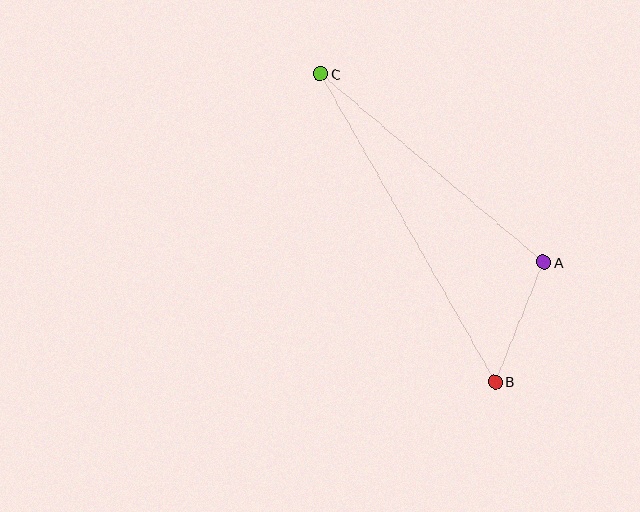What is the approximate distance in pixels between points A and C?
The distance between A and C is approximately 292 pixels.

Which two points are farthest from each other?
Points B and C are farthest from each other.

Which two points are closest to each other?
Points A and B are closest to each other.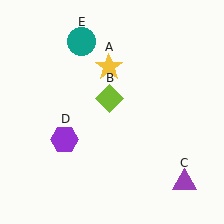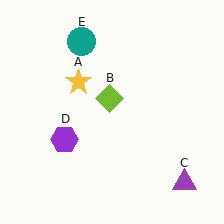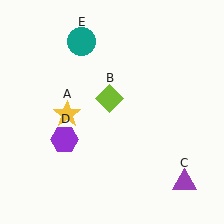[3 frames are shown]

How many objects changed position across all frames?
1 object changed position: yellow star (object A).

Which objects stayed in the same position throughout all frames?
Lime diamond (object B) and purple triangle (object C) and purple hexagon (object D) and teal circle (object E) remained stationary.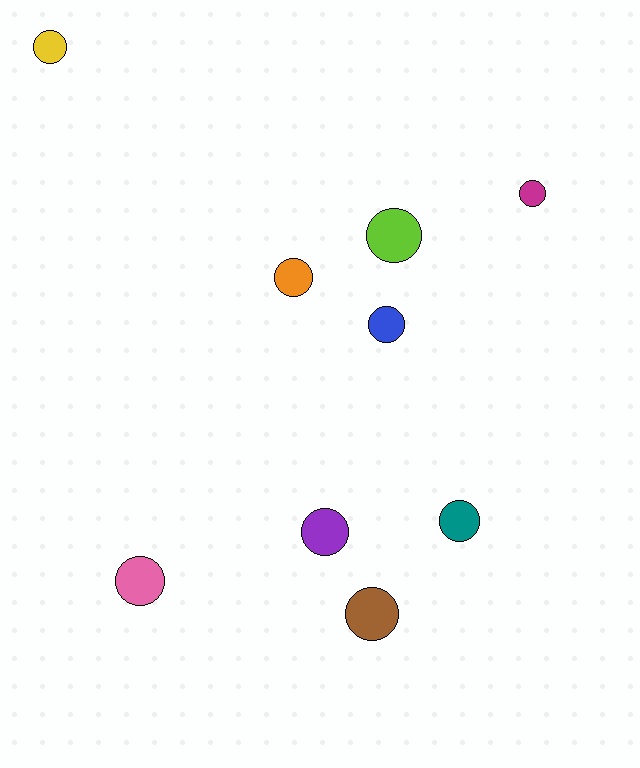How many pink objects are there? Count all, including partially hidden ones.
There is 1 pink object.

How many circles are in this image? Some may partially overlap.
There are 9 circles.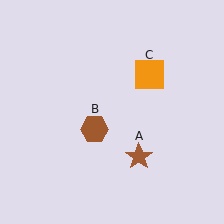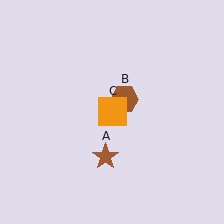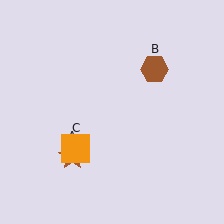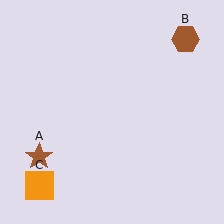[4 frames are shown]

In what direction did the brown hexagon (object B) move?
The brown hexagon (object B) moved up and to the right.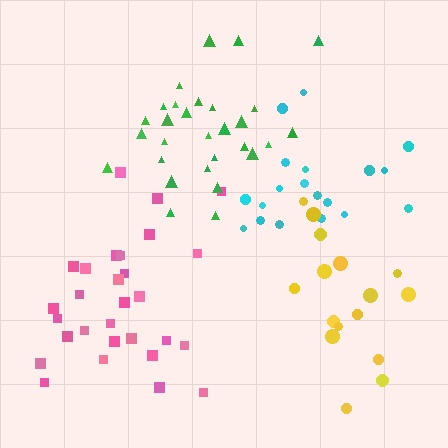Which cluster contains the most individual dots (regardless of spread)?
Pink (29).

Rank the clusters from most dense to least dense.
green, pink, yellow, cyan.